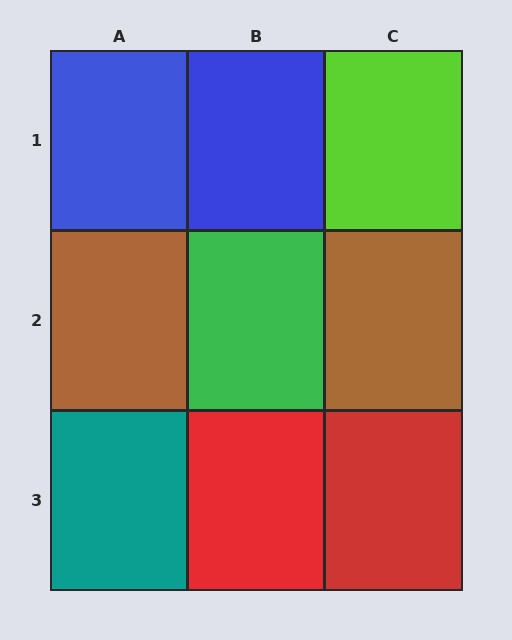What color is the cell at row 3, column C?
Red.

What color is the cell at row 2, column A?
Brown.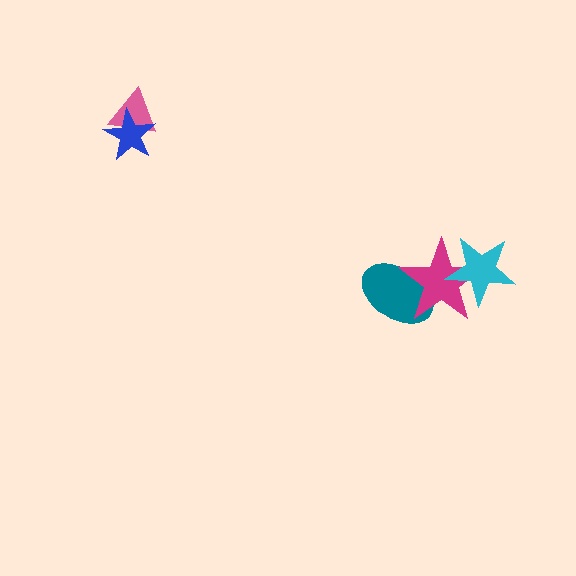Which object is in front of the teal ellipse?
The magenta star is in front of the teal ellipse.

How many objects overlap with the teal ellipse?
1 object overlaps with the teal ellipse.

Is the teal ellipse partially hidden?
Yes, it is partially covered by another shape.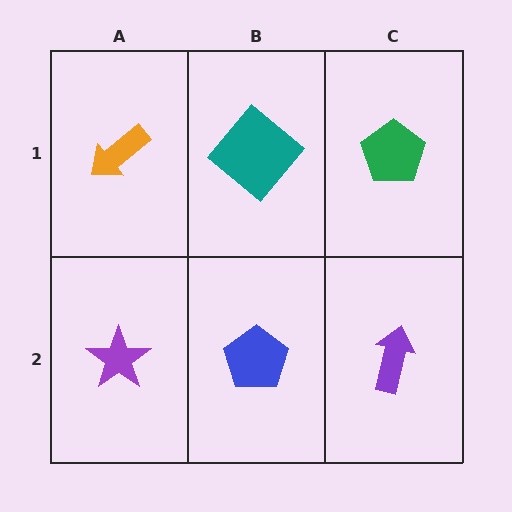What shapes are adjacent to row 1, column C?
A purple arrow (row 2, column C), a teal diamond (row 1, column B).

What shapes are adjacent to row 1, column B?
A blue pentagon (row 2, column B), an orange arrow (row 1, column A), a green pentagon (row 1, column C).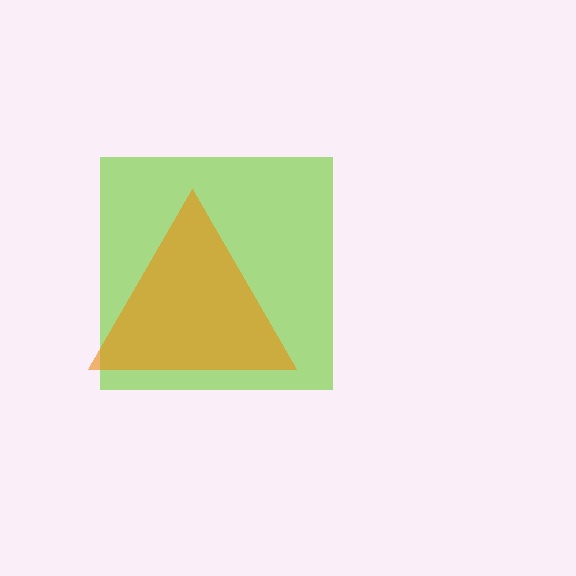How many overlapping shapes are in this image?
There are 2 overlapping shapes in the image.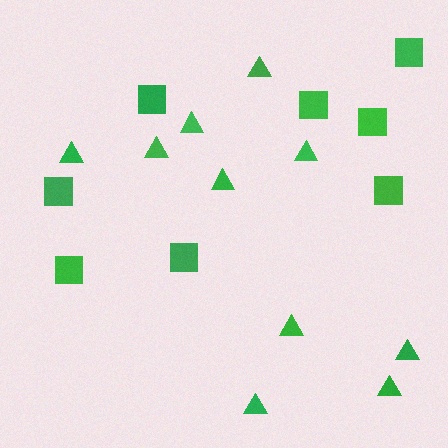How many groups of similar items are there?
There are 2 groups: one group of triangles (10) and one group of squares (8).